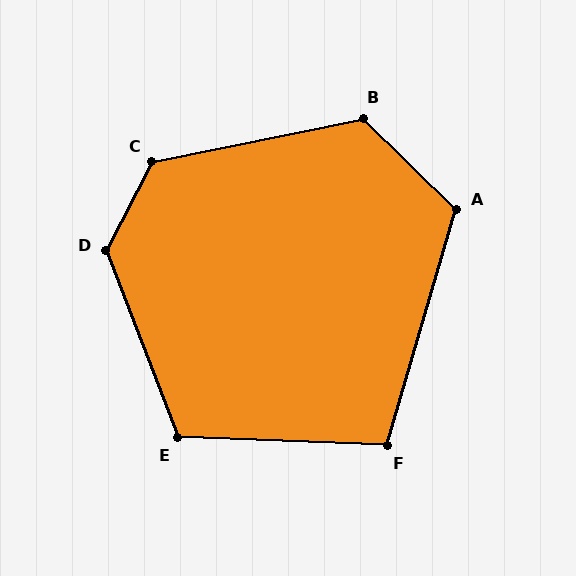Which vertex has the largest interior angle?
D, at approximately 132 degrees.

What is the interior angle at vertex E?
Approximately 113 degrees (obtuse).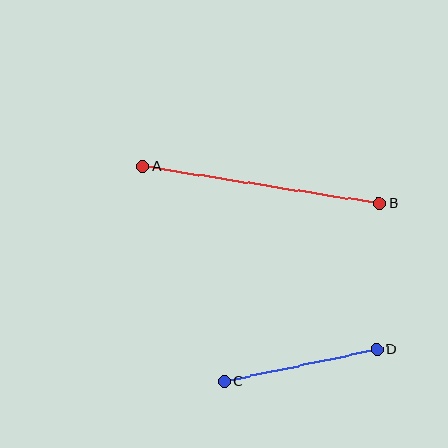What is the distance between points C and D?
The distance is approximately 155 pixels.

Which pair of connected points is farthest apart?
Points A and B are farthest apart.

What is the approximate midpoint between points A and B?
The midpoint is at approximately (261, 185) pixels.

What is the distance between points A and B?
The distance is approximately 239 pixels.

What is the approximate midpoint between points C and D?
The midpoint is at approximately (301, 365) pixels.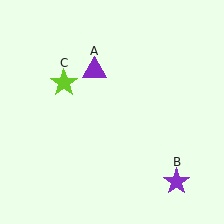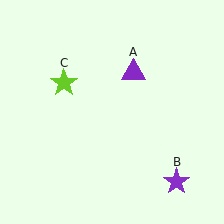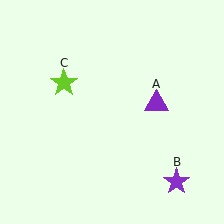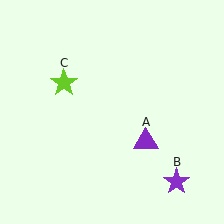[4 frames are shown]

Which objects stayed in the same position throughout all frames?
Purple star (object B) and lime star (object C) remained stationary.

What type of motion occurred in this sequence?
The purple triangle (object A) rotated clockwise around the center of the scene.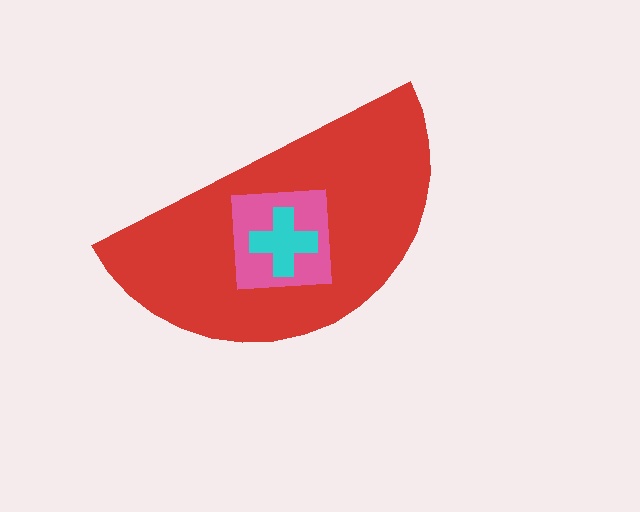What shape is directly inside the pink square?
The cyan cross.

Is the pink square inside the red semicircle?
Yes.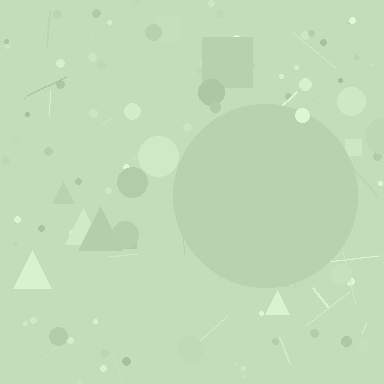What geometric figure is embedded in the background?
A circle is embedded in the background.